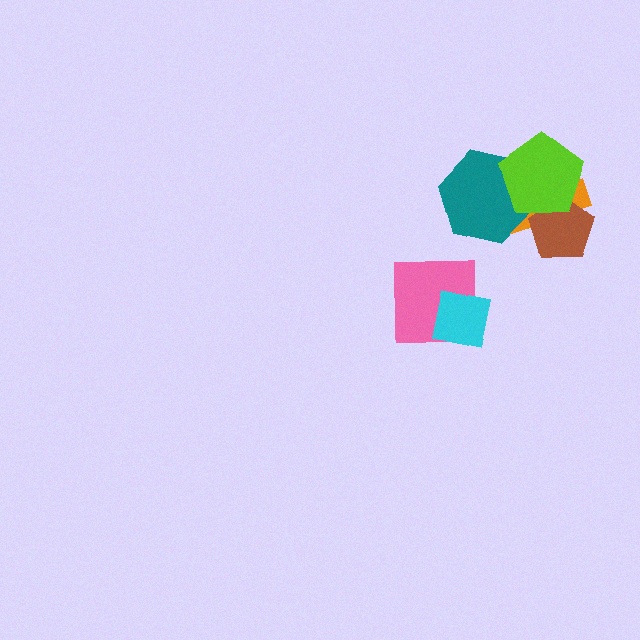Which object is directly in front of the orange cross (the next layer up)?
The teal hexagon is directly in front of the orange cross.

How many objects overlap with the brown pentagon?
2 objects overlap with the brown pentagon.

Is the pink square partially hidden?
Yes, it is partially covered by another shape.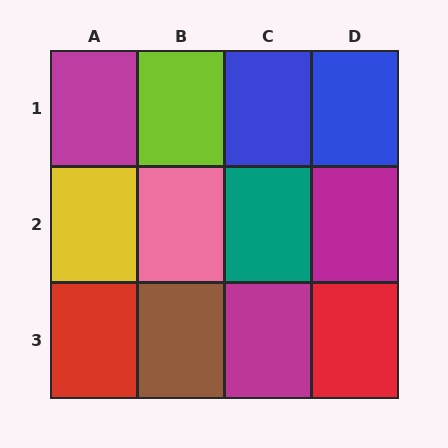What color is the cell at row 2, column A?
Yellow.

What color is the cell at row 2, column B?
Pink.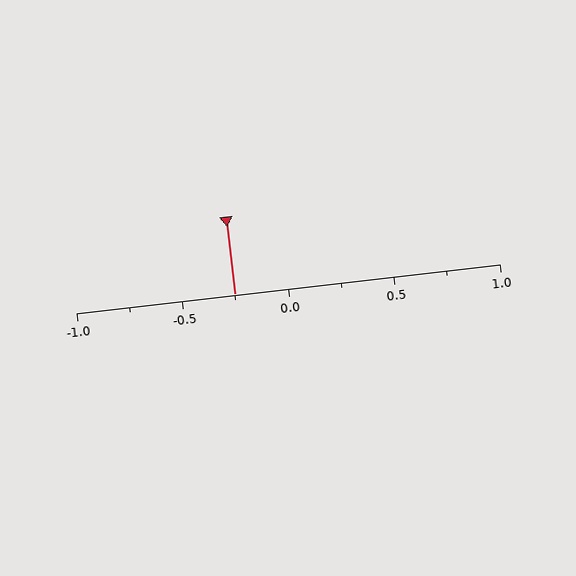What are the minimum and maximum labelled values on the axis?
The axis runs from -1.0 to 1.0.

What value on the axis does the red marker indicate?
The marker indicates approximately -0.25.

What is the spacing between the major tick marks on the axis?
The major ticks are spaced 0.5 apart.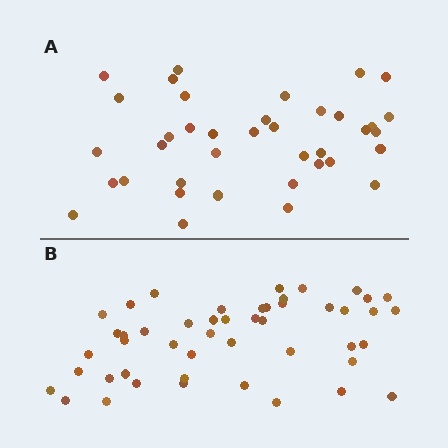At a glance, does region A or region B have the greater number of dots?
Region B (the bottom region) has more dots.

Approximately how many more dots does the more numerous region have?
Region B has roughly 10 or so more dots than region A.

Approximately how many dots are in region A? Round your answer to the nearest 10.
About 40 dots. (The exact count is 38, which rounds to 40.)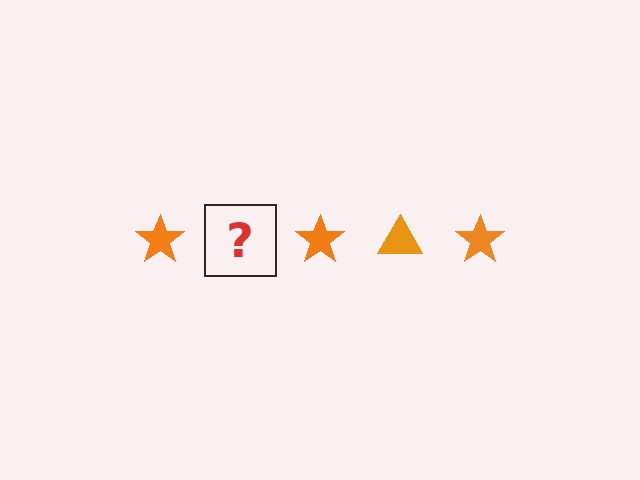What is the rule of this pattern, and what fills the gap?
The rule is that the pattern cycles through star, triangle shapes in orange. The gap should be filled with an orange triangle.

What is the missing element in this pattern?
The missing element is an orange triangle.